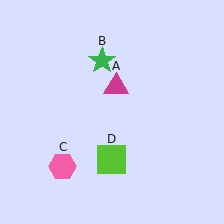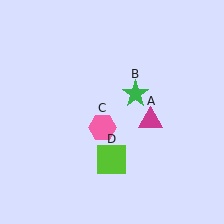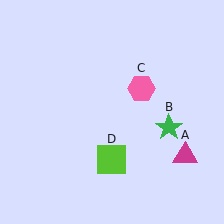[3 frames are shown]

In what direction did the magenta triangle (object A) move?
The magenta triangle (object A) moved down and to the right.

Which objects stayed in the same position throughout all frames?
Lime square (object D) remained stationary.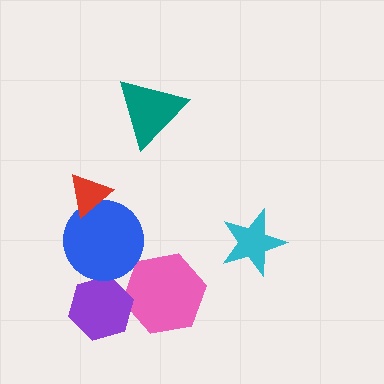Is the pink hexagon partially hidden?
Yes, it is partially covered by another shape.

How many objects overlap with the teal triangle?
0 objects overlap with the teal triangle.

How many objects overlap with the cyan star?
0 objects overlap with the cyan star.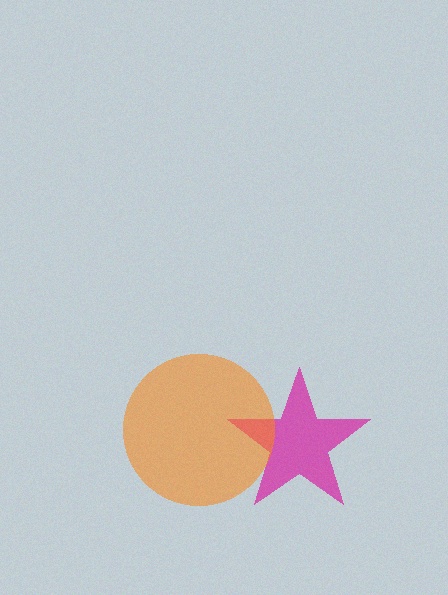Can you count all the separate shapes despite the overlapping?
Yes, there are 2 separate shapes.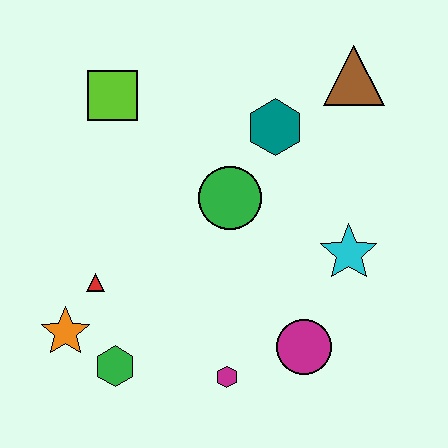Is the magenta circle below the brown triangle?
Yes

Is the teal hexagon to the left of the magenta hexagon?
No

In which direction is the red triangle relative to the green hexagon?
The red triangle is above the green hexagon.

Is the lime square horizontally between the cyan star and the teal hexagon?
No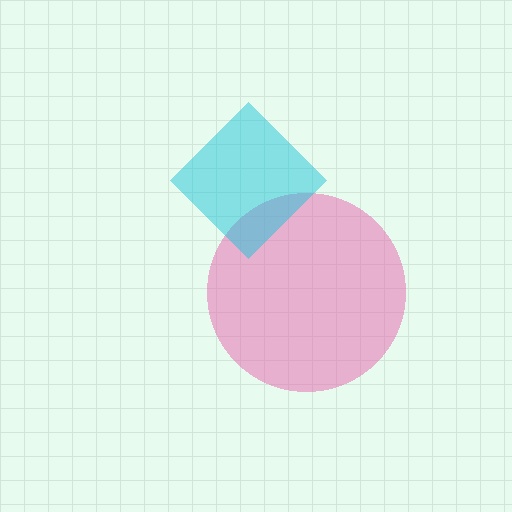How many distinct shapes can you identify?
There are 2 distinct shapes: a pink circle, a cyan diamond.